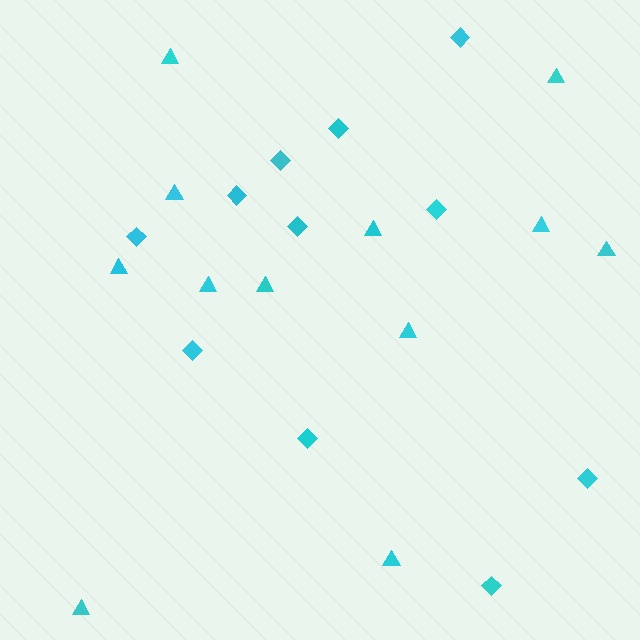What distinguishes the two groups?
There are 2 groups: one group of diamonds (11) and one group of triangles (12).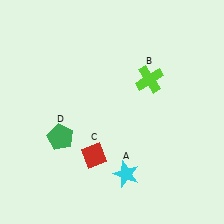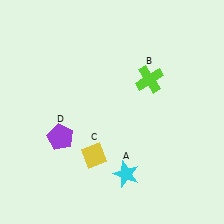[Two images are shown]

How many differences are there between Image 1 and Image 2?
There are 2 differences between the two images.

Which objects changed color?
C changed from red to yellow. D changed from green to purple.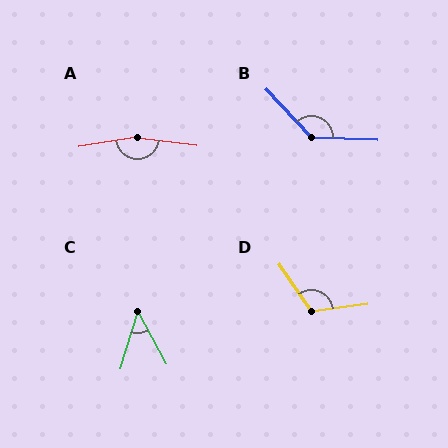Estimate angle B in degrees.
Approximately 135 degrees.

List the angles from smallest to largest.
C (45°), D (117°), B (135°), A (164°).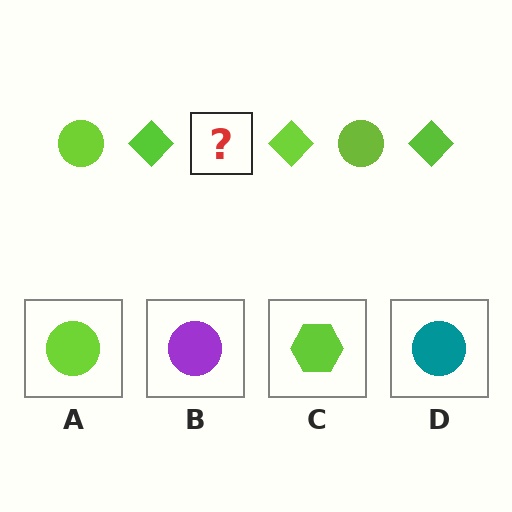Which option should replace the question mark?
Option A.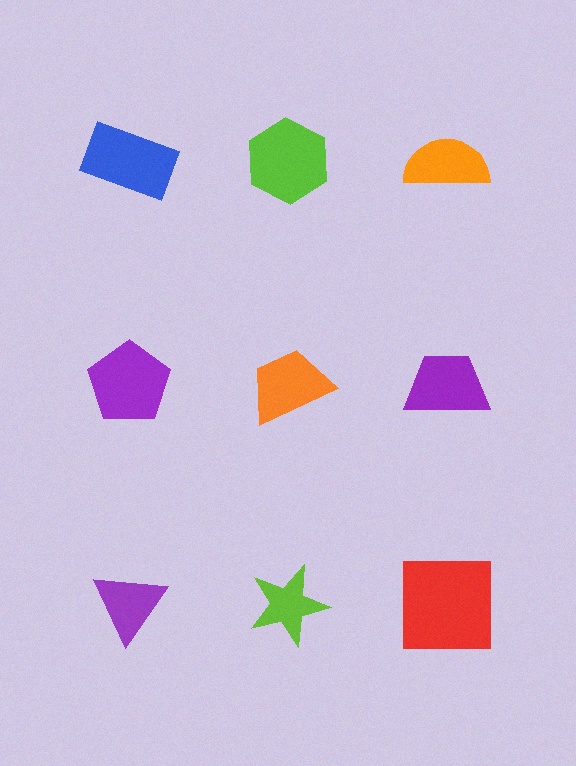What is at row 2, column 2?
An orange trapezoid.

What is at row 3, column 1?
A purple triangle.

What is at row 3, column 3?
A red square.